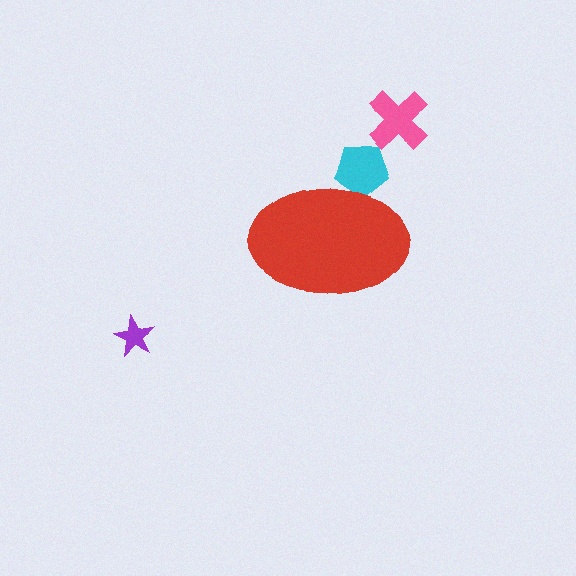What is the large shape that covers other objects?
A red ellipse.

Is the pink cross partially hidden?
No, the pink cross is fully visible.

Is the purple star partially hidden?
No, the purple star is fully visible.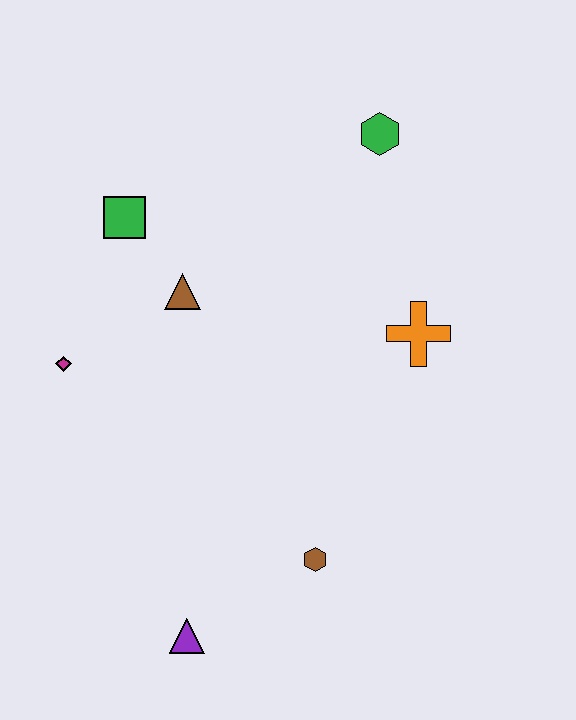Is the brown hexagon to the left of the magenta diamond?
No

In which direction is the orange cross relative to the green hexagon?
The orange cross is below the green hexagon.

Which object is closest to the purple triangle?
The brown hexagon is closest to the purple triangle.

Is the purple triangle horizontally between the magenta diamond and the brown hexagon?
Yes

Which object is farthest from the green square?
The purple triangle is farthest from the green square.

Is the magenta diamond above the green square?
No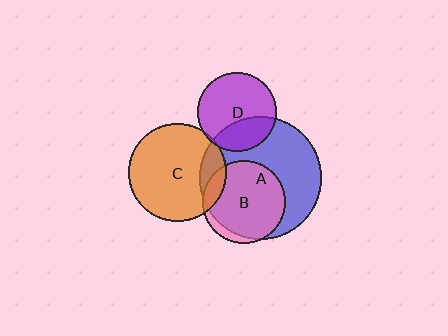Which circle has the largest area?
Circle A (blue).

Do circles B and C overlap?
Yes.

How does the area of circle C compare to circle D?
Approximately 1.5 times.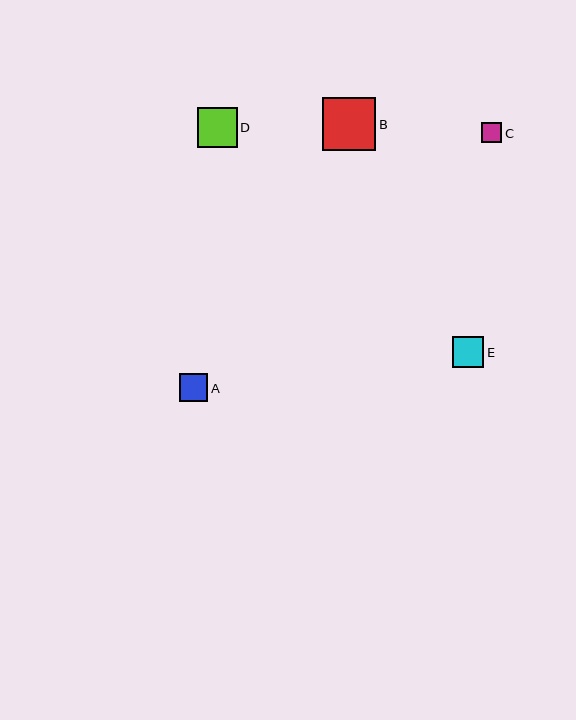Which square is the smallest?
Square C is the smallest with a size of approximately 20 pixels.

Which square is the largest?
Square B is the largest with a size of approximately 53 pixels.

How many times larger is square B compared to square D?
Square B is approximately 1.4 times the size of square D.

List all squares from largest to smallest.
From largest to smallest: B, D, E, A, C.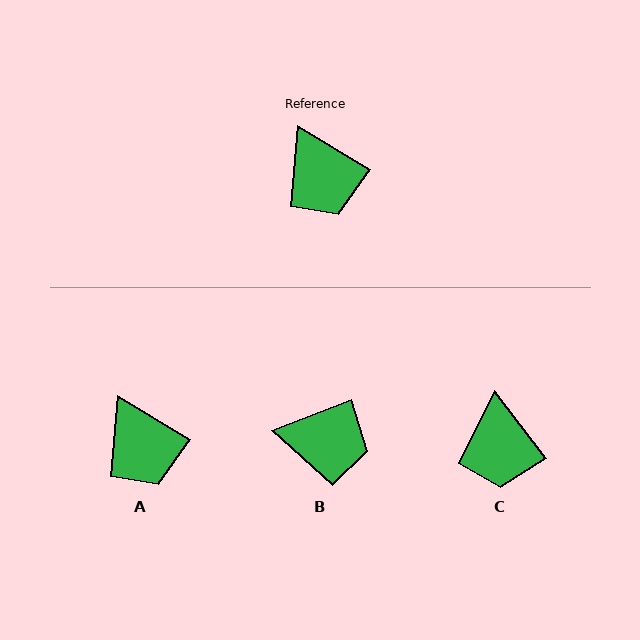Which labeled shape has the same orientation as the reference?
A.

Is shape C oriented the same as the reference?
No, it is off by about 21 degrees.